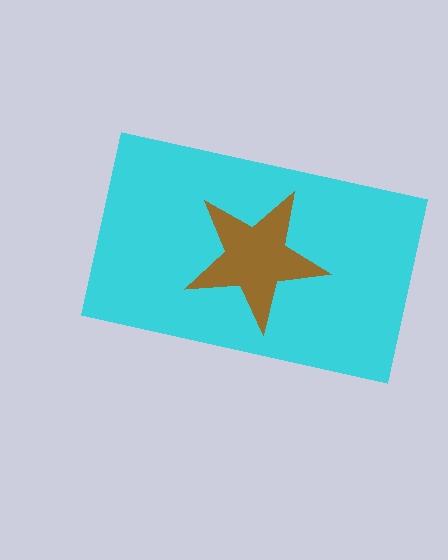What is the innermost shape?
The brown star.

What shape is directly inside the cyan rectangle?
The brown star.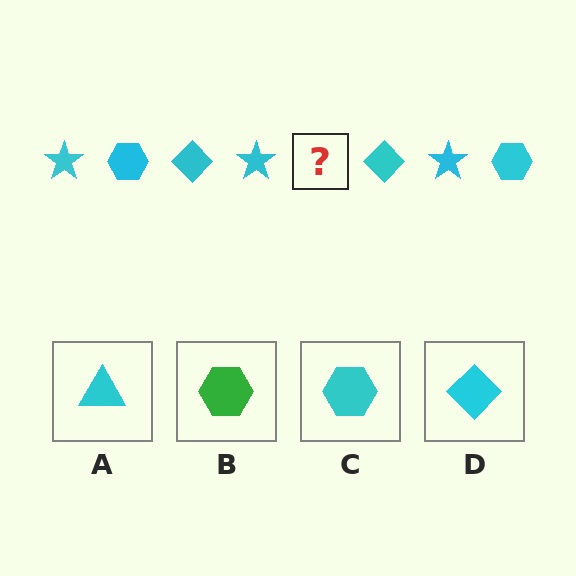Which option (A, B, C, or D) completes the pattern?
C.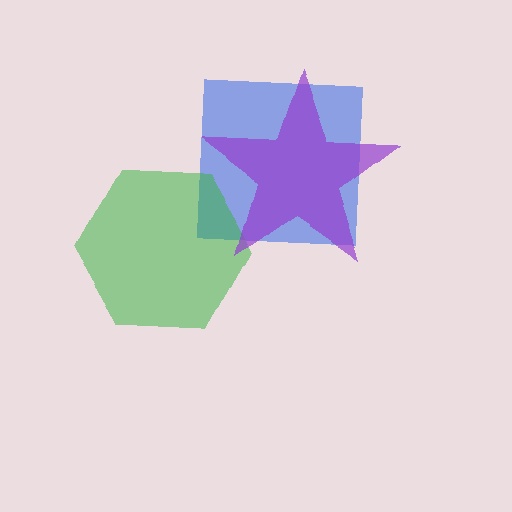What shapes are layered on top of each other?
The layered shapes are: a blue square, a green hexagon, a purple star.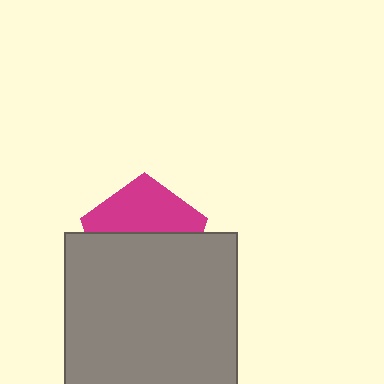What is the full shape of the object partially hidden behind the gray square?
The partially hidden object is a magenta pentagon.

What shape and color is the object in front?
The object in front is a gray square.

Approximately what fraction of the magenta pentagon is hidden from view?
Roughly 57% of the magenta pentagon is hidden behind the gray square.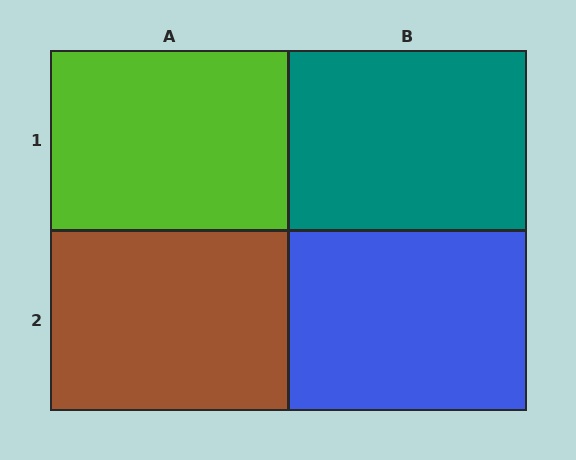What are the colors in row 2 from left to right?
Brown, blue.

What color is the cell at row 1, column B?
Teal.